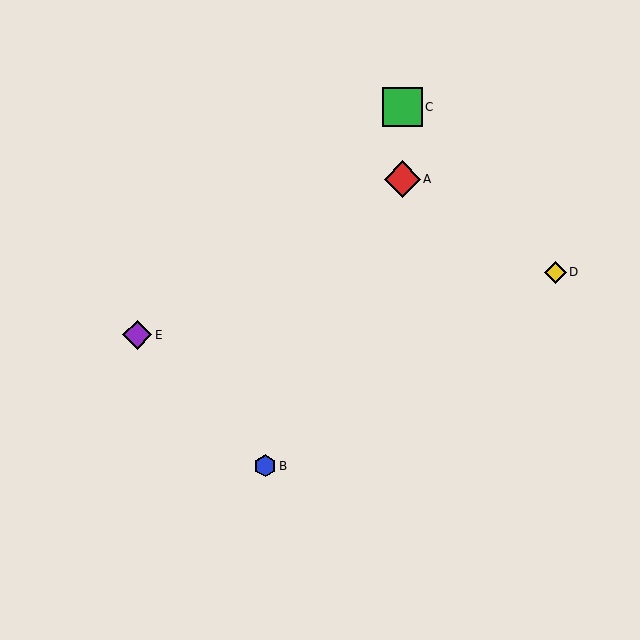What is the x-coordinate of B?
Object B is at x≈265.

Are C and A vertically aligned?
Yes, both are at x≈402.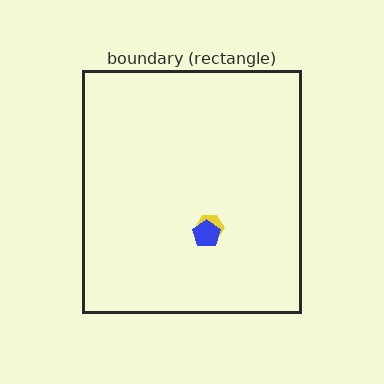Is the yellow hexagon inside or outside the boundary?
Inside.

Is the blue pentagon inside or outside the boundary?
Inside.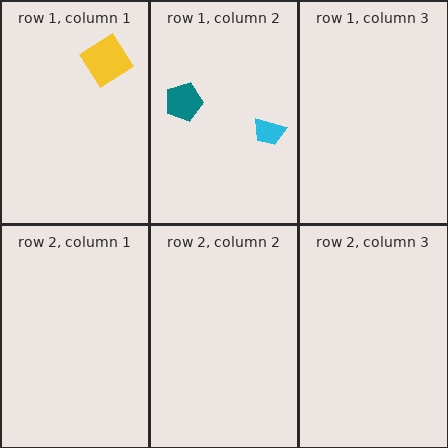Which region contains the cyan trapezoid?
The row 1, column 2 region.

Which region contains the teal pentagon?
The row 1, column 2 region.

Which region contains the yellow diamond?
The row 1, column 1 region.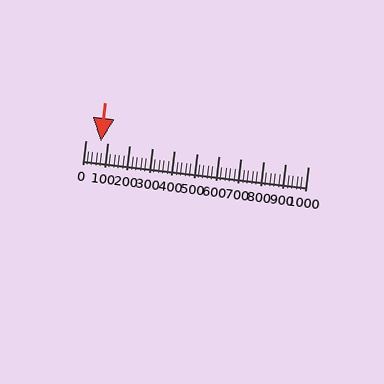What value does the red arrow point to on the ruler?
The red arrow points to approximately 69.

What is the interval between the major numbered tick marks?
The major tick marks are spaced 100 units apart.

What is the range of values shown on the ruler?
The ruler shows values from 0 to 1000.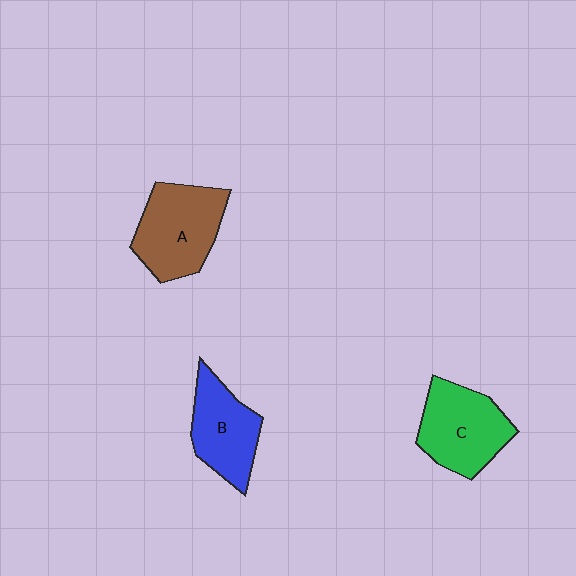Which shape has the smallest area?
Shape B (blue).